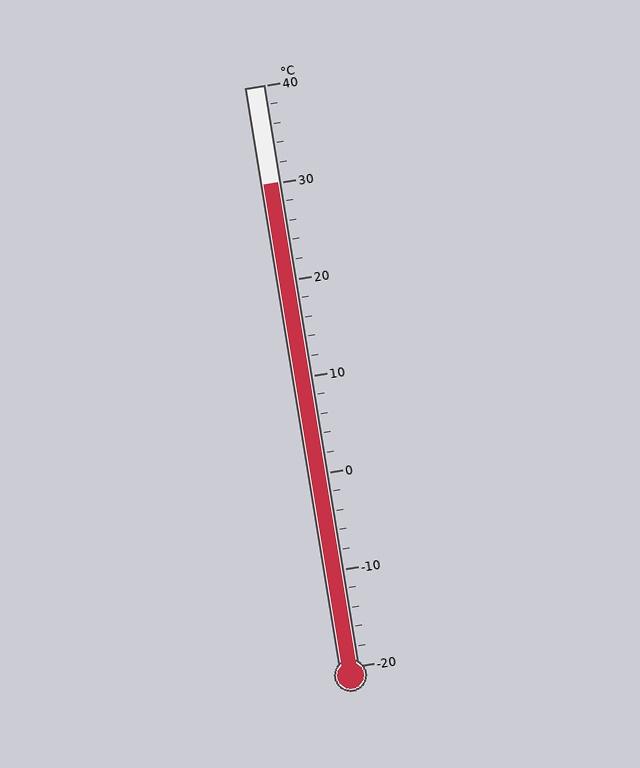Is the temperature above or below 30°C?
The temperature is at 30°C.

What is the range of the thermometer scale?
The thermometer scale ranges from -20°C to 40°C.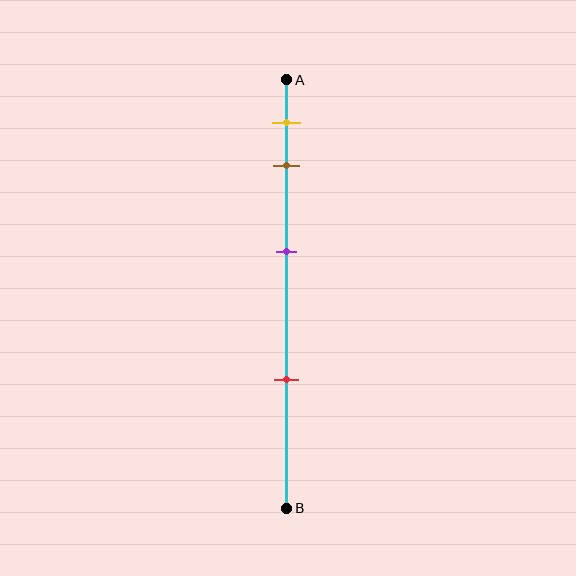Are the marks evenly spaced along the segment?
No, the marks are not evenly spaced.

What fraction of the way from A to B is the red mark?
The red mark is approximately 70% (0.7) of the way from A to B.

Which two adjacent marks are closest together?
The yellow and brown marks are the closest adjacent pair.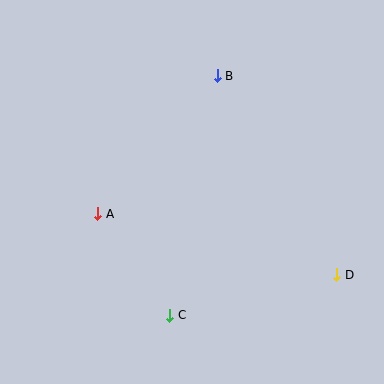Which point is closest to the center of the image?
Point A at (98, 214) is closest to the center.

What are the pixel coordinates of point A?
Point A is at (98, 214).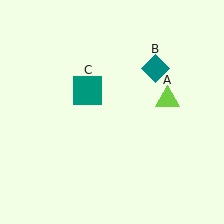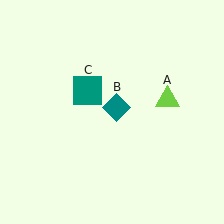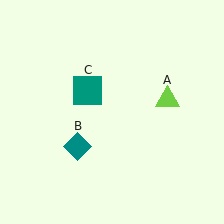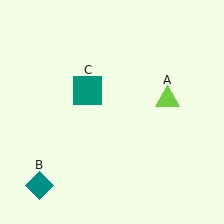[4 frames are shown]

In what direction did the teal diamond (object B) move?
The teal diamond (object B) moved down and to the left.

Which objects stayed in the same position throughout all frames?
Lime triangle (object A) and teal square (object C) remained stationary.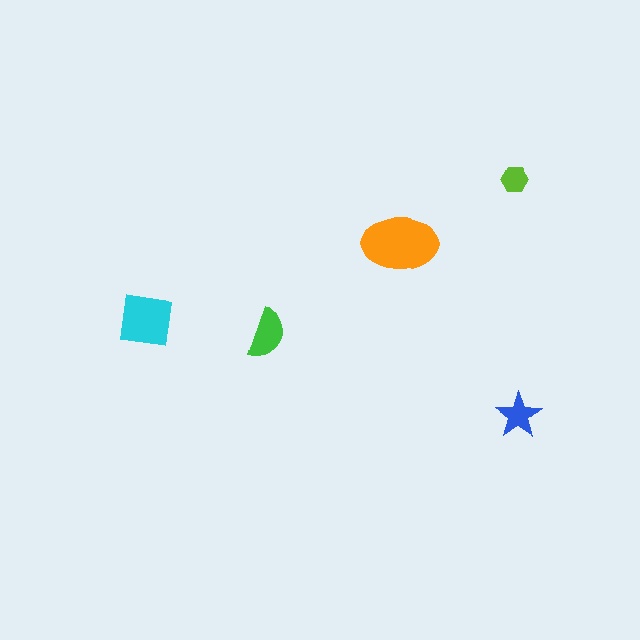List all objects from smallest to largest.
The lime hexagon, the blue star, the green semicircle, the cyan square, the orange ellipse.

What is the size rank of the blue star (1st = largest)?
4th.